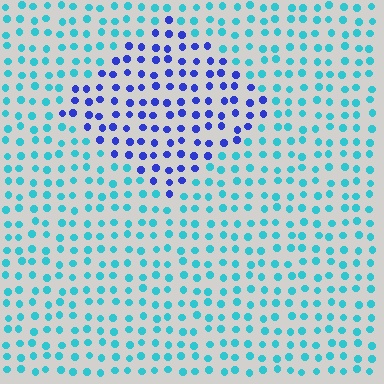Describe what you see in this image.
The image is filled with small cyan elements in a uniform arrangement. A diamond-shaped region is visible where the elements are tinted to a slightly different hue, forming a subtle color boundary.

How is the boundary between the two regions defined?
The boundary is defined purely by a slight shift in hue (about 52 degrees). Spacing, size, and orientation are identical on both sides.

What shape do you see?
I see a diamond.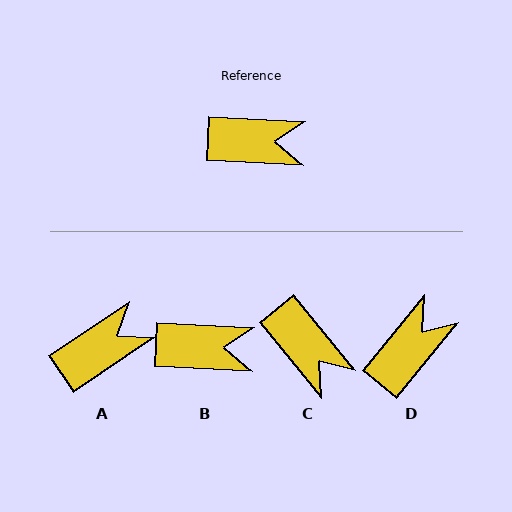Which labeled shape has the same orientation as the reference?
B.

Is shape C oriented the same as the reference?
No, it is off by about 47 degrees.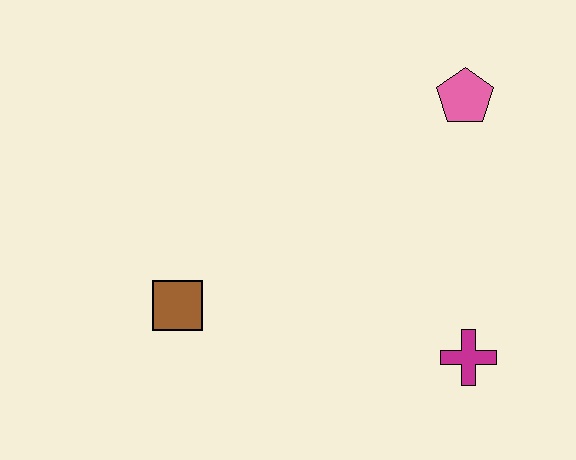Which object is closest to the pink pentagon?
The magenta cross is closest to the pink pentagon.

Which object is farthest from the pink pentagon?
The brown square is farthest from the pink pentagon.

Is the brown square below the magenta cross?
No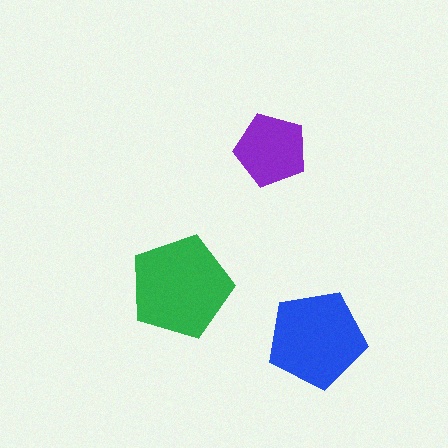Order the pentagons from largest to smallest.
the green one, the blue one, the purple one.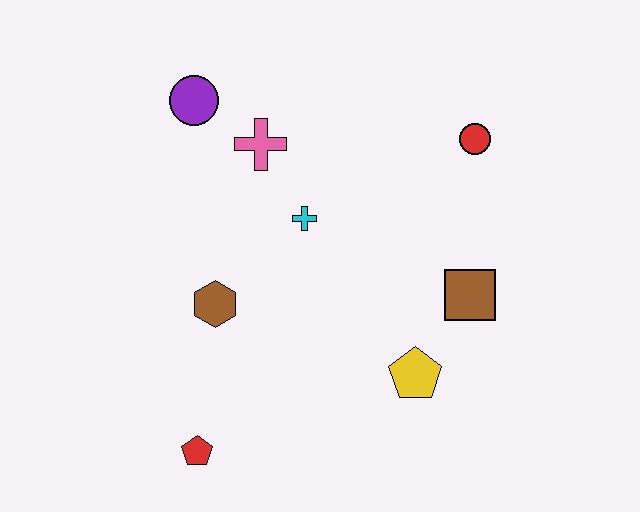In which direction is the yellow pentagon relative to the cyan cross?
The yellow pentagon is below the cyan cross.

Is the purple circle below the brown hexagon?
No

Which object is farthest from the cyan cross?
The red pentagon is farthest from the cyan cross.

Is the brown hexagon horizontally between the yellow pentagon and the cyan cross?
No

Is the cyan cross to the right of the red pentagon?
Yes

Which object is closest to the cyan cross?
The pink cross is closest to the cyan cross.